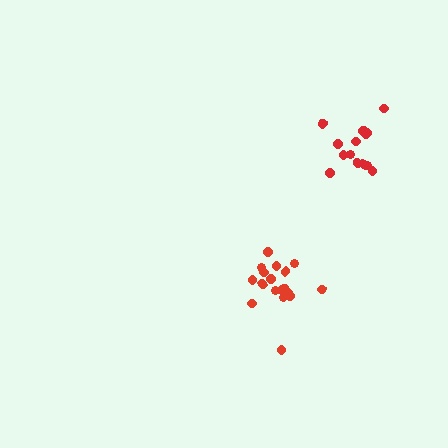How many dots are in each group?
Group 1: 14 dots, Group 2: 18 dots (32 total).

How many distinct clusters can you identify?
There are 2 distinct clusters.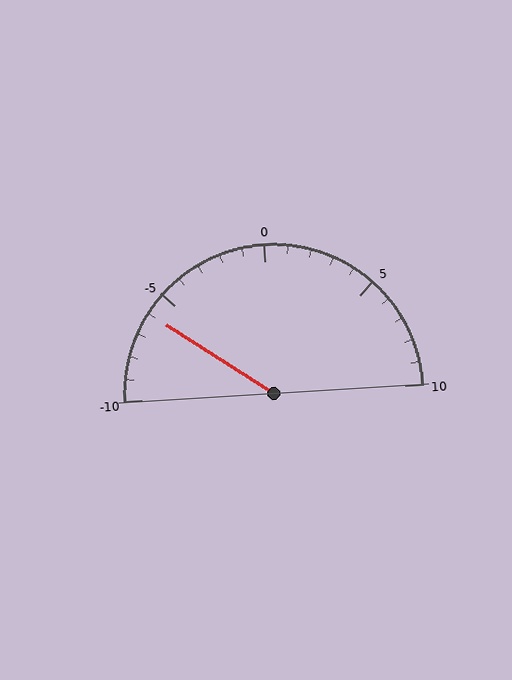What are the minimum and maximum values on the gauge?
The gauge ranges from -10 to 10.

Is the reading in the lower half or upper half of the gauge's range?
The reading is in the lower half of the range (-10 to 10).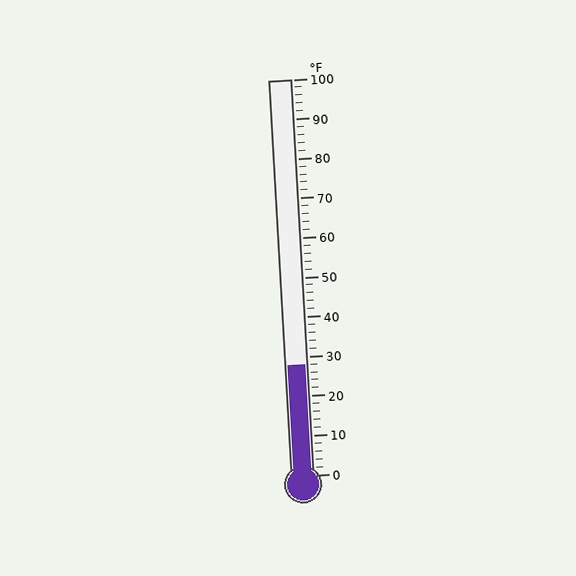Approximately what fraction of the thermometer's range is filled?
The thermometer is filled to approximately 30% of its range.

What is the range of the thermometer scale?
The thermometer scale ranges from 0°F to 100°F.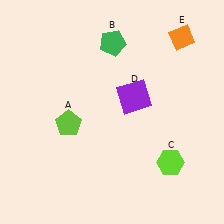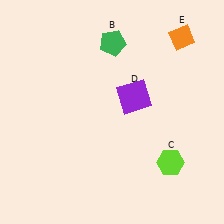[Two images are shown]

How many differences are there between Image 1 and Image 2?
There is 1 difference between the two images.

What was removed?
The lime pentagon (A) was removed in Image 2.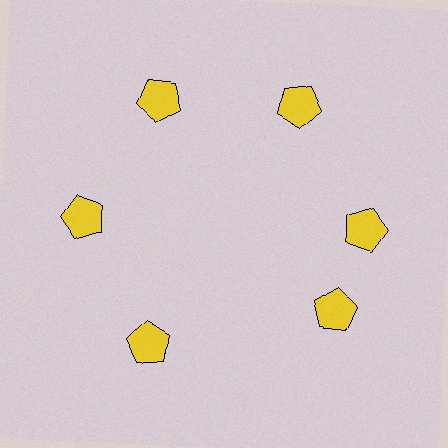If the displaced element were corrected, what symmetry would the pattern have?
It would have 6-fold rotational symmetry — the pattern would map onto itself every 60 degrees.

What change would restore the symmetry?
The symmetry would be restored by rotating it back into even spacing with its neighbors so that all 6 pentagons sit at equal angles and equal distance from the center.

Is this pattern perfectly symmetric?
No. The 6 yellow pentagons are arranged in a ring, but one element near the 5 o'clock position is rotated out of alignment along the ring, breaking the 6-fold rotational symmetry.